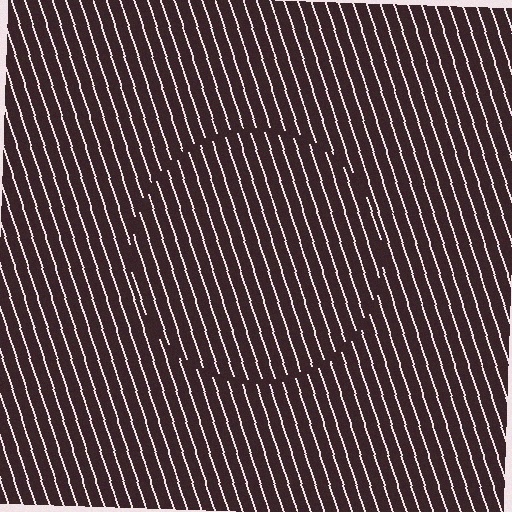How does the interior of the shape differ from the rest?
The interior of the shape contains the same grating, shifted by half a period — the contour is defined by the phase discontinuity where line-ends from the inner and outer gratings abut.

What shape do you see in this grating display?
An illusory circle. The interior of the shape contains the same grating, shifted by half a period — the contour is defined by the phase discontinuity where line-ends from the inner and outer gratings abut.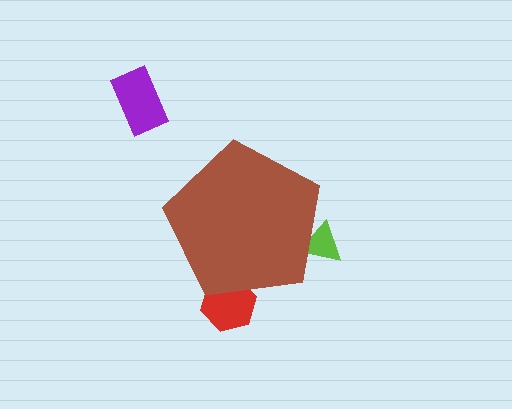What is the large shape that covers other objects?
A brown pentagon.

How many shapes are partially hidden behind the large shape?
2 shapes are partially hidden.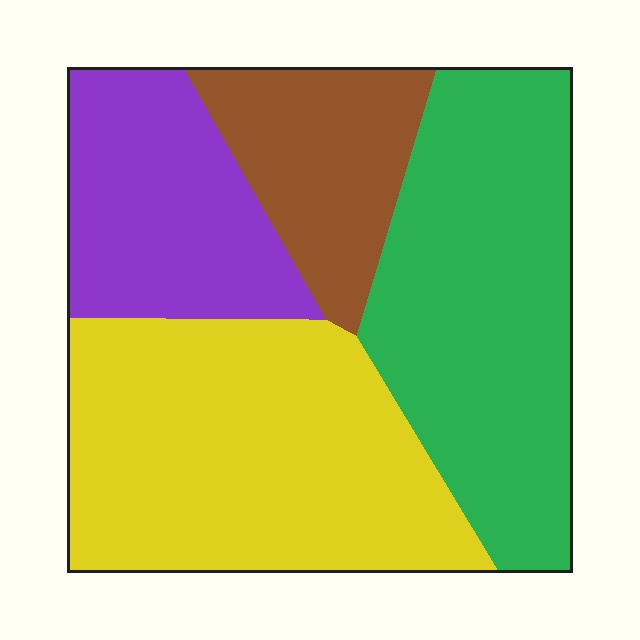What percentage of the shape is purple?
Purple covers 18% of the shape.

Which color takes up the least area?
Brown, at roughly 15%.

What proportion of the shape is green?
Green takes up about one third (1/3) of the shape.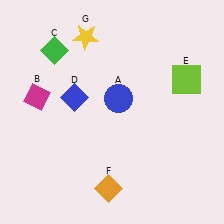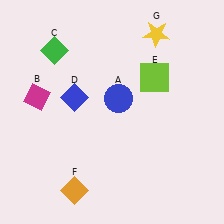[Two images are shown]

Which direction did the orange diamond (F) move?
The orange diamond (F) moved left.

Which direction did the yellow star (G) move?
The yellow star (G) moved right.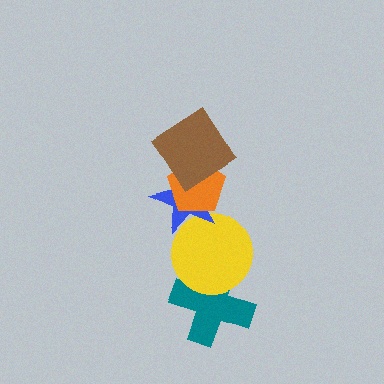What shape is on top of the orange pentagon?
The brown diamond is on top of the orange pentagon.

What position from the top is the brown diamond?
The brown diamond is 1st from the top.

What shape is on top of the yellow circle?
The blue star is on top of the yellow circle.